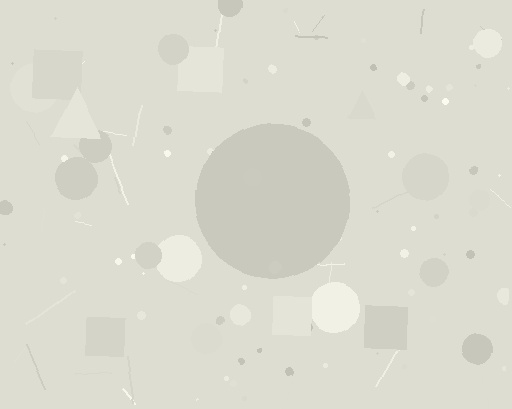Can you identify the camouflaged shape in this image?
The camouflaged shape is a circle.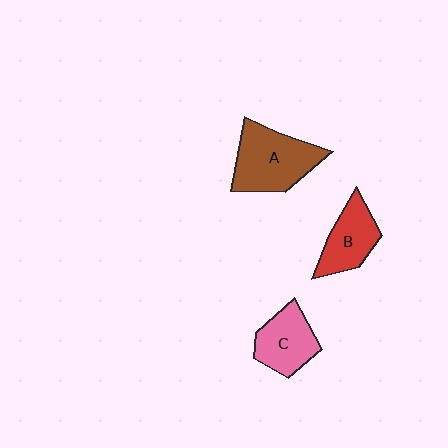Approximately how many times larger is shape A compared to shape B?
Approximately 1.5 times.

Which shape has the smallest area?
Shape B (red).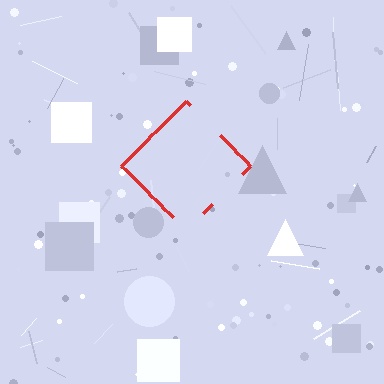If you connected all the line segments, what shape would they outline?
They would outline a diamond.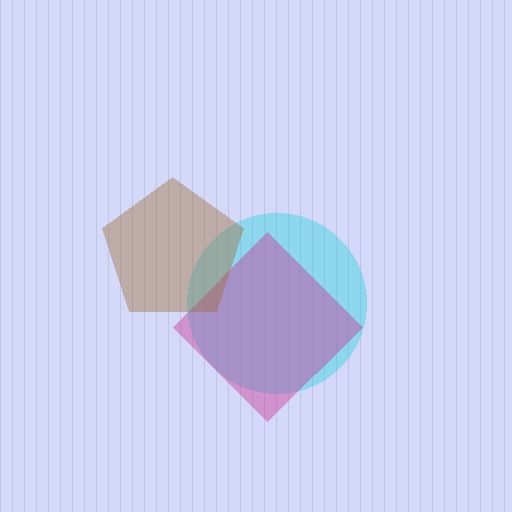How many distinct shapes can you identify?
There are 3 distinct shapes: a cyan circle, a magenta diamond, a brown pentagon.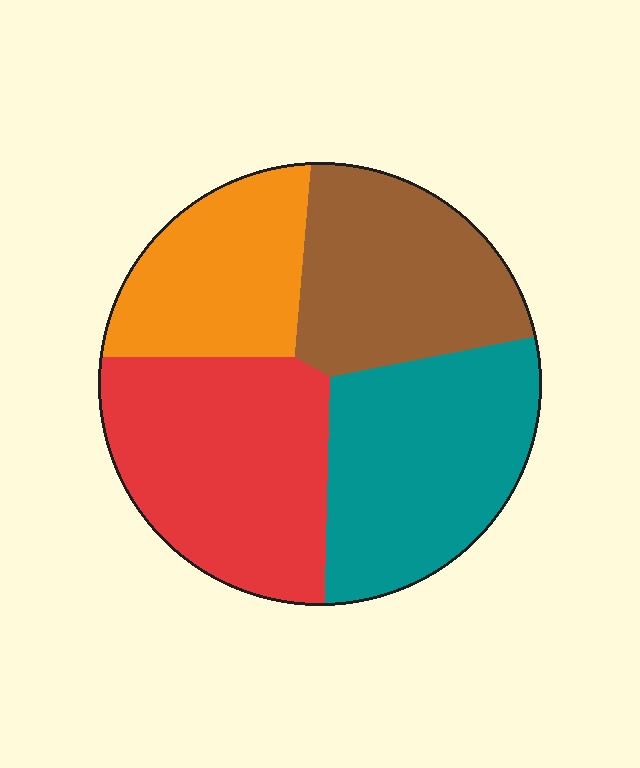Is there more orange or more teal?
Teal.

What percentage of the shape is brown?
Brown covers 23% of the shape.